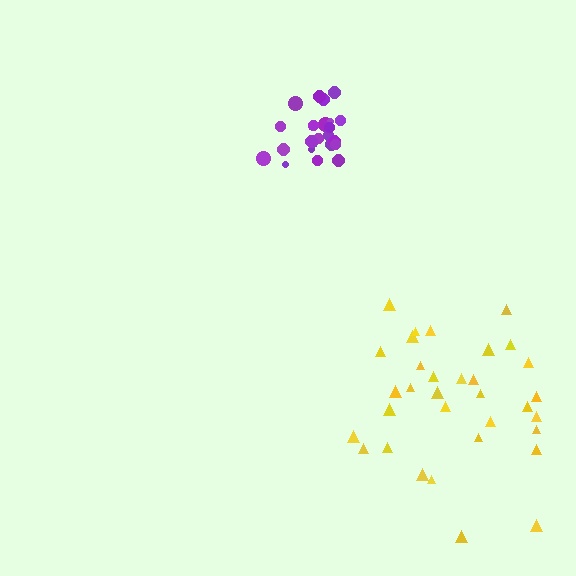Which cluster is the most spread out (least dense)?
Yellow.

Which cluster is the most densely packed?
Purple.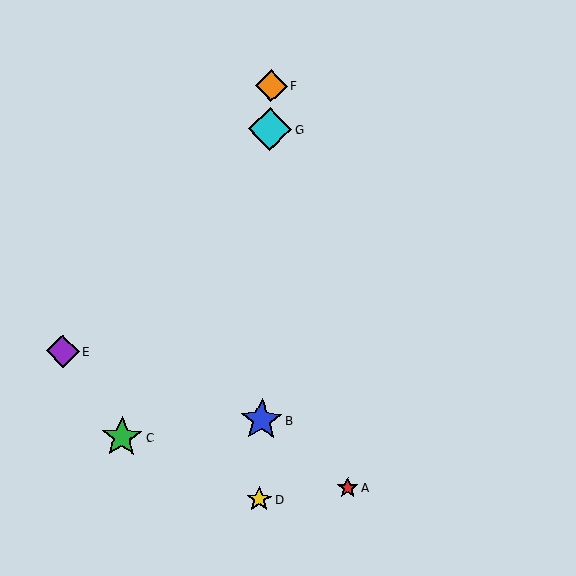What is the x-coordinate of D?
Object D is at x≈259.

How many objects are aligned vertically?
4 objects (B, D, F, G) are aligned vertically.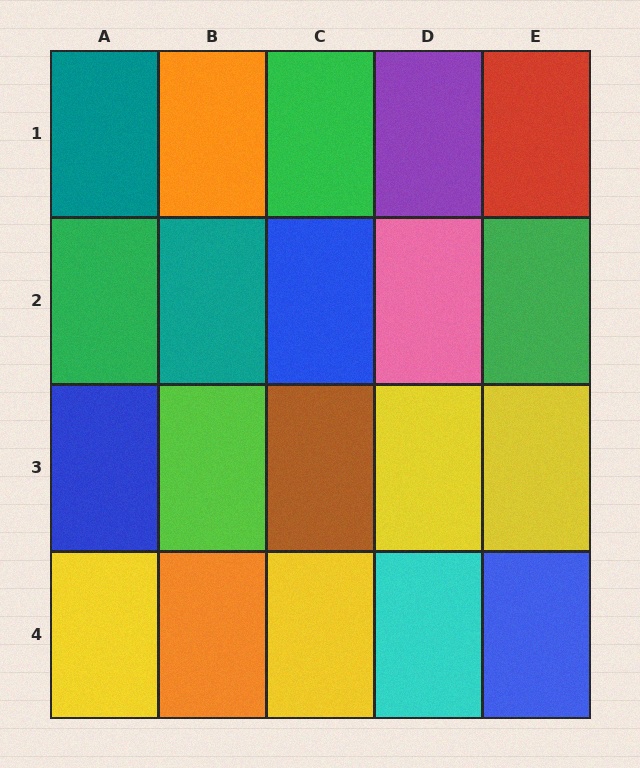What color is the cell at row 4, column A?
Yellow.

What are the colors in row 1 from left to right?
Teal, orange, green, purple, red.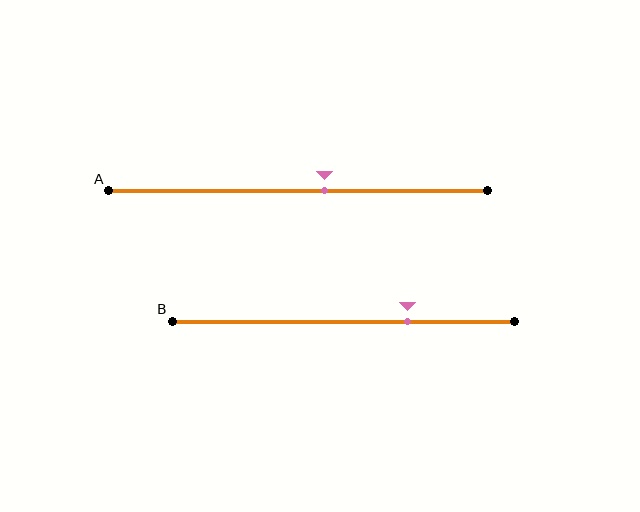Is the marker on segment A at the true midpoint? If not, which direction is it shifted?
No, the marker on segment A is shifted to the right by about 7% of the segment length.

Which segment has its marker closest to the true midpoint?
Segment A has its marker closest to the true midpoint.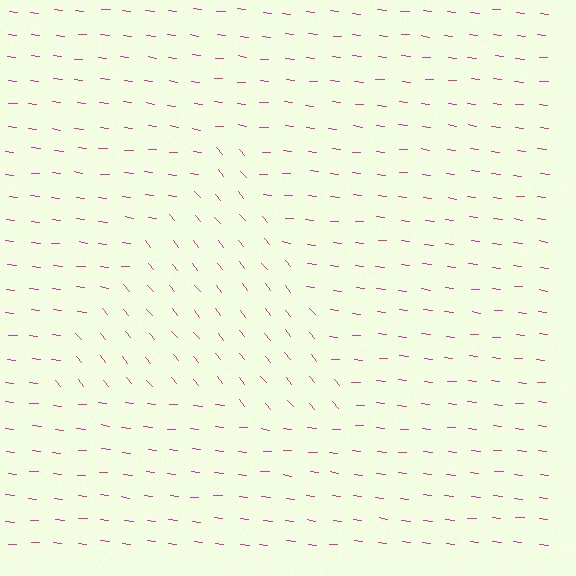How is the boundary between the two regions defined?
The boundary is defined purely by a change in line orientation (approximately 45 degrees difference). All lines are the same color and thickness.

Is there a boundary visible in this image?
Yes, there is a texture boundary formed by a change in line orientation.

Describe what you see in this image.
The image is filled with small magenta line segments. A triangle region in the image has lines oriented differently from the surrounding lines, creating a visible texture boundary.